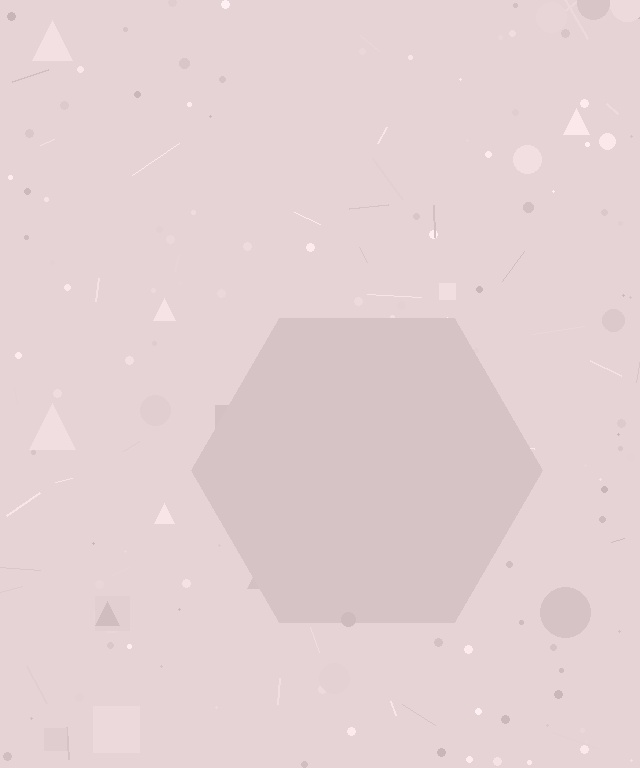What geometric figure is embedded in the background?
A hexagon is embedded in the background.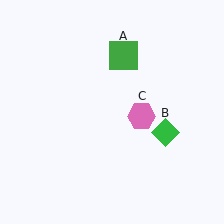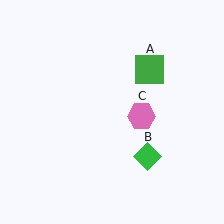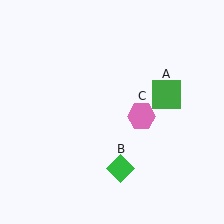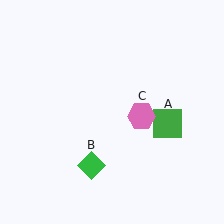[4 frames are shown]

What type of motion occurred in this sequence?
The green square (object A), green diamond (object B) rotated clockwise around the center of the scene.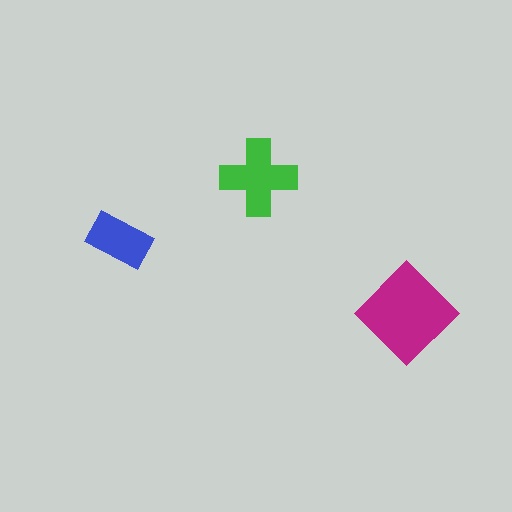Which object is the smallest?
The blue rectangle.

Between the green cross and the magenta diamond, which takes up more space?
The magenta diamond.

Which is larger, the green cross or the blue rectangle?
The green cross.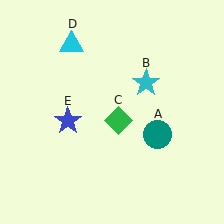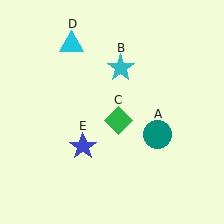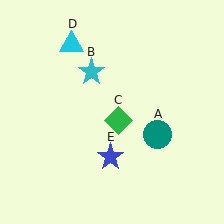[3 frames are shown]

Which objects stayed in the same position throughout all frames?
Teal circle (object A) and green diamond (object C) and cyan triangle (object D) remained stationary.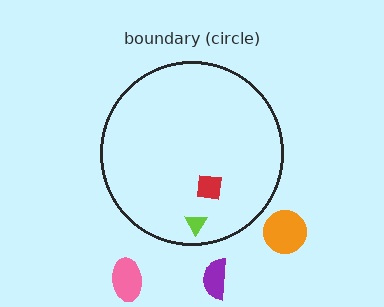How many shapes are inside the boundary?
2 inside, 3 outside.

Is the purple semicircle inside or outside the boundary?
Outside.